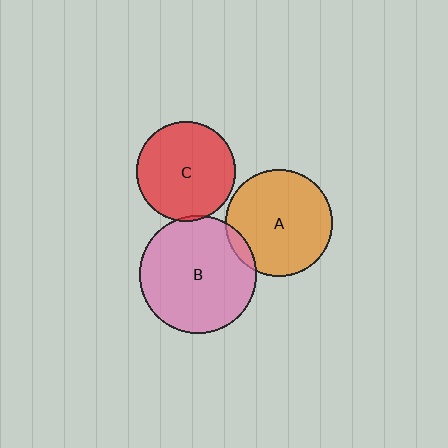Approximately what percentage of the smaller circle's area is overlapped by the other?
Approximately 5%.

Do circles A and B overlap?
Yes.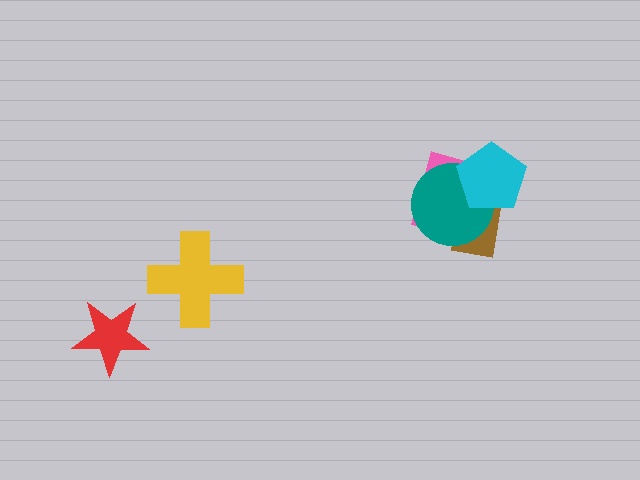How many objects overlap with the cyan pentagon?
3 objects overlap with the cyan pentagon.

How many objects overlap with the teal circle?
3 objects overlap with the teal circle.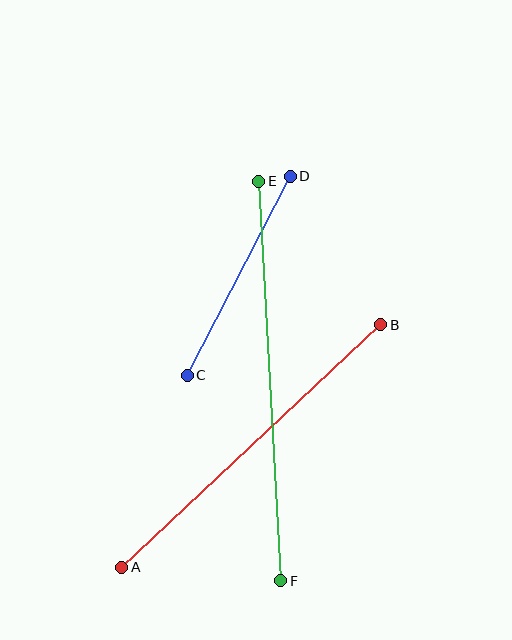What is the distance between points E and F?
The distance is approximately 400 pixels.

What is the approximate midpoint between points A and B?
The midpoint is at approximately (251, 446) pixels.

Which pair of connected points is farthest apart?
Points E and F are farthest apart.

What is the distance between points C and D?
The distance is approximately 224 pixels.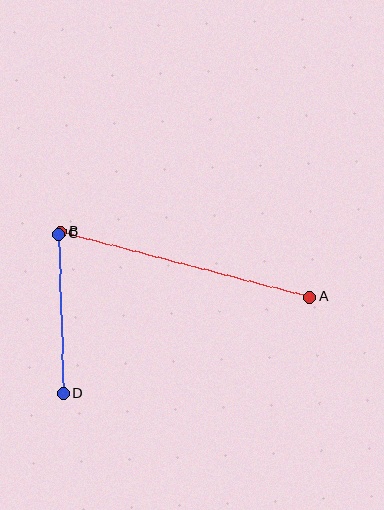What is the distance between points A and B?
The distance is approximately 258 pixels.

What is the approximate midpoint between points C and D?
The midpoint is at approximately (61, 314) pixels.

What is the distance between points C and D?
The distance is approximately 160 pixels.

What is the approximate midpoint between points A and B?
The midpoint is at approximately (185, 265) pixels.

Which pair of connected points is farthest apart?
Points A and B are farthest apart.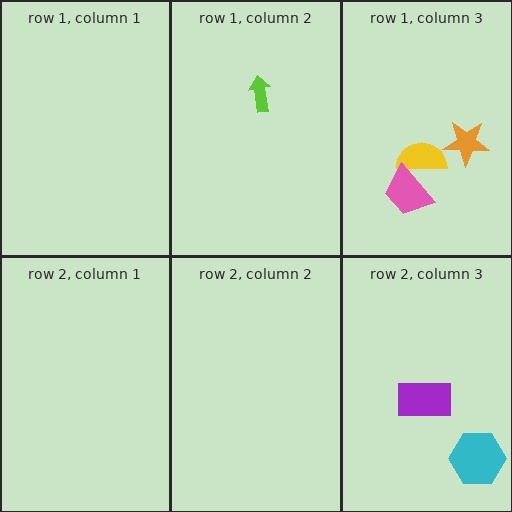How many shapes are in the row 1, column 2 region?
1.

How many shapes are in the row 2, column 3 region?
2.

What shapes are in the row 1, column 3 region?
The yellow semicircle, the pink trapezoid, the orange star.